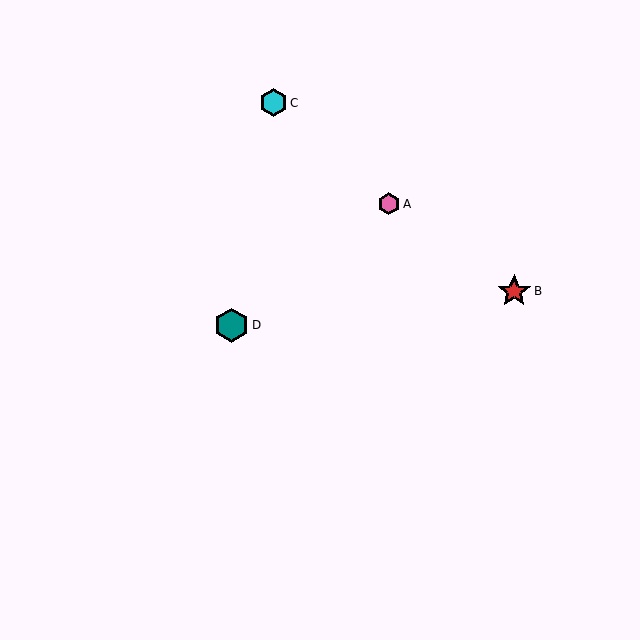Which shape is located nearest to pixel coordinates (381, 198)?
The pink hexagon (labeled A) at (389, 204) is nearest to that location.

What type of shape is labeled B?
Shape B is a red star.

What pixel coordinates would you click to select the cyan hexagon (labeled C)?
Click at (273, 103) to select the cyan hexagon C.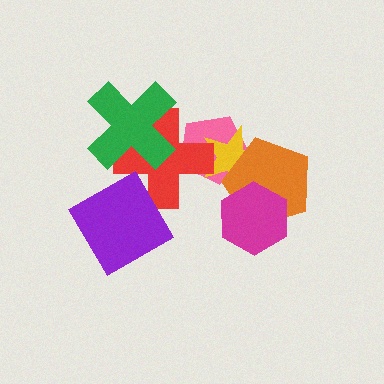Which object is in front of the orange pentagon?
The magenta hexagon is in front of the orange pentagon.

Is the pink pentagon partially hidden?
Yes, it is partially covered by another shape.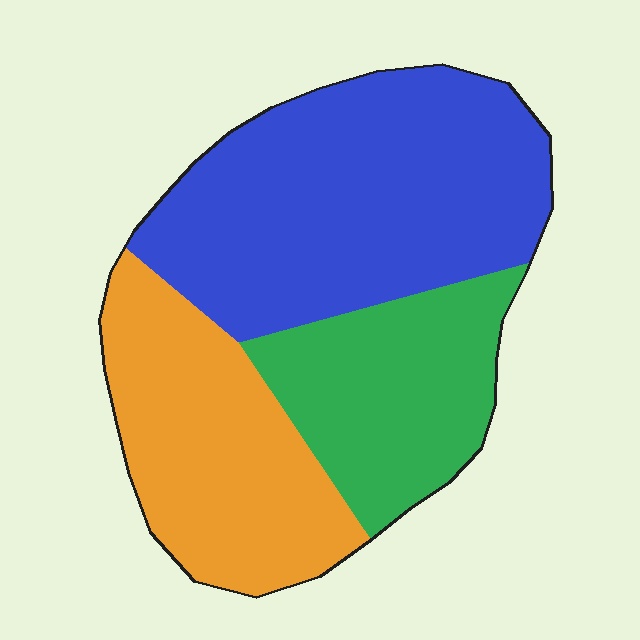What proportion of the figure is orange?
Orange takes up between a sixth and a third of the figure.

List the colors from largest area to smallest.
From largest to smallest: blue, orange, green.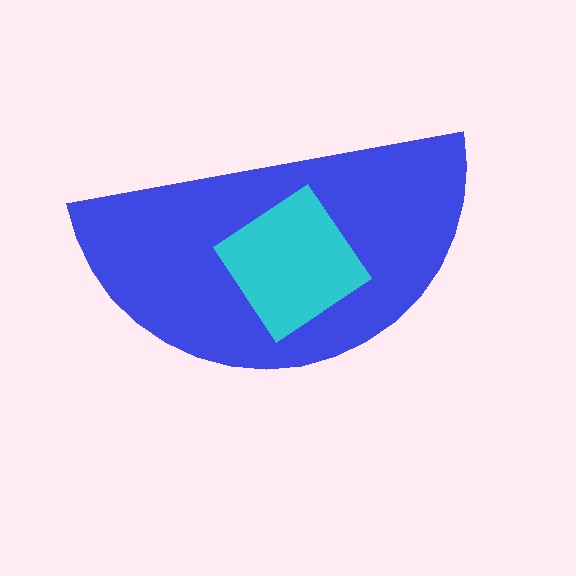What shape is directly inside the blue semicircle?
The cyan diamond.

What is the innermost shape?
The cyan diamond.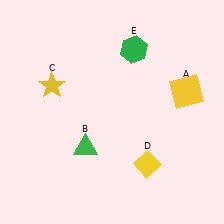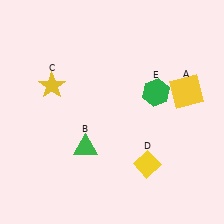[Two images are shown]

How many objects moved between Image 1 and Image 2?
1 object moved between the two images.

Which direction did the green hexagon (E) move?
The green hexagon (E) moved down.